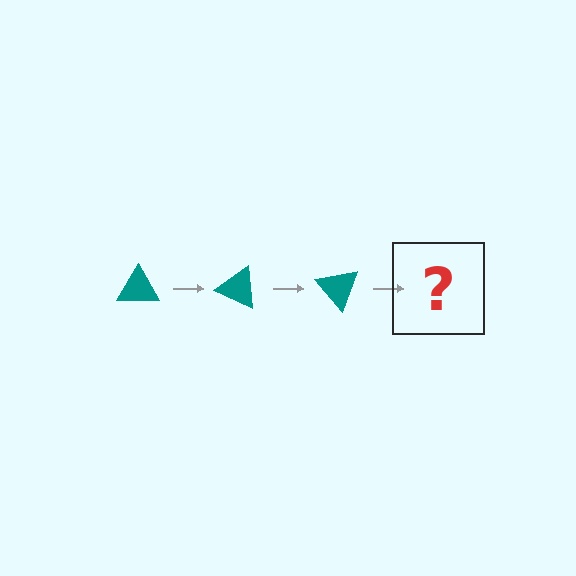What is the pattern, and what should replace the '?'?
The pattern is that the triangle rotates 25 degrees each step. The '?' should be a teal triangle rotated 75 degrees.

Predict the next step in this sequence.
The next step is a teal triangle rotated 75 degrees.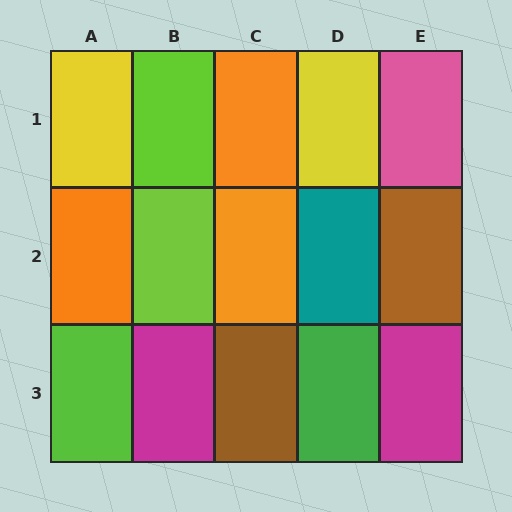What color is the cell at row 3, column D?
Green.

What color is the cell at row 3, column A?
Lime.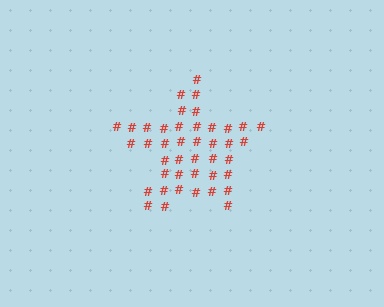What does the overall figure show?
The overall figure shows a star.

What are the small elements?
The small elements are hash symbols.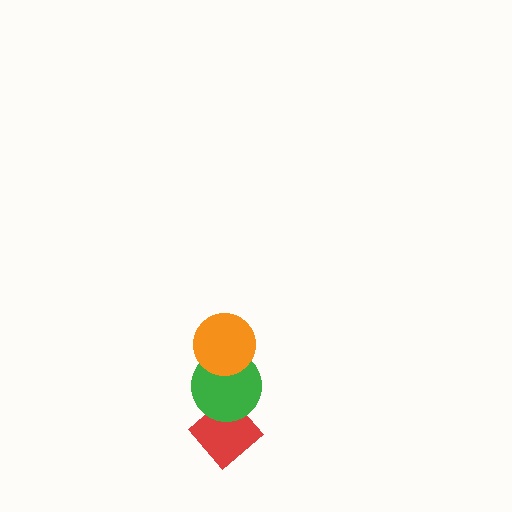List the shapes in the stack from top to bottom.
From top to bottom: the orange circle, the green circle, the red diamond.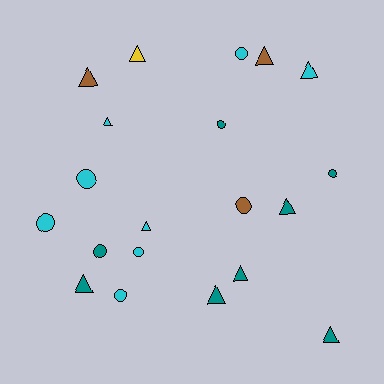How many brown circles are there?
There is 1 brown circle.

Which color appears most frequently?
Teal, with 8 objects.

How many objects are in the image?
There are 20 objects.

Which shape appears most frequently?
Triangle, with 11 objects.